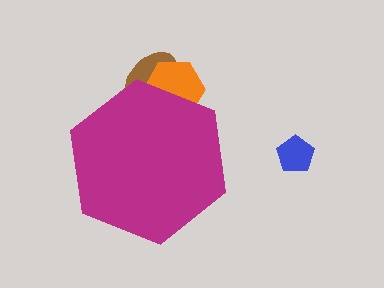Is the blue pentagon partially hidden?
No, the blue pentagon is fully visible.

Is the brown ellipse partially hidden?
Yes, the brown ellipse is partially hidden behind the magenta hexagon.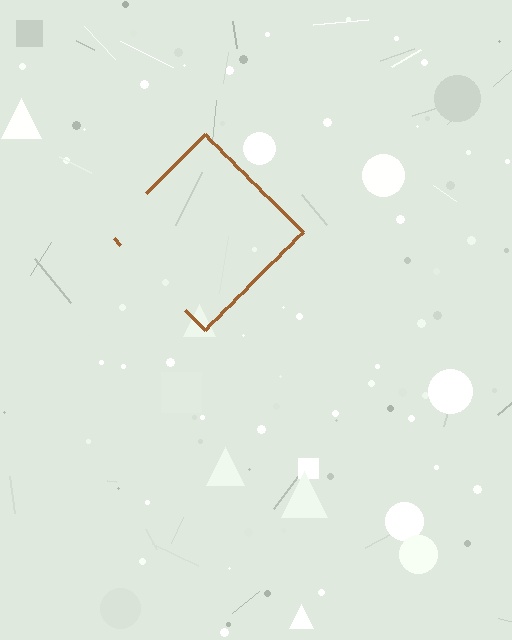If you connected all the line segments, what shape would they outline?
They would outline a diamond.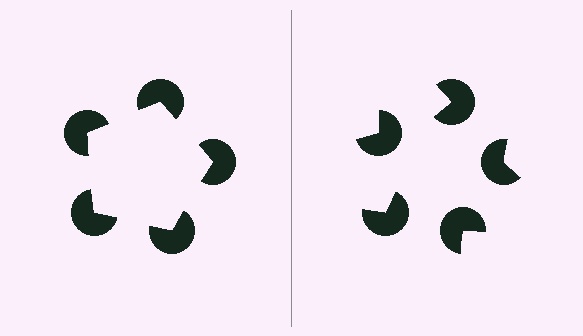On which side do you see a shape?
An illusory pentagon appears on the left side. On the right side the wedge cuts are rotated, so no coherent shape forms.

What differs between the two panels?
The pac-man discs are positioned identically on both sides; only the wedge orientations differ. On the left they align to a pentagon; on the right they are misaligned.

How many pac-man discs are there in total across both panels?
10 — 5 on each side.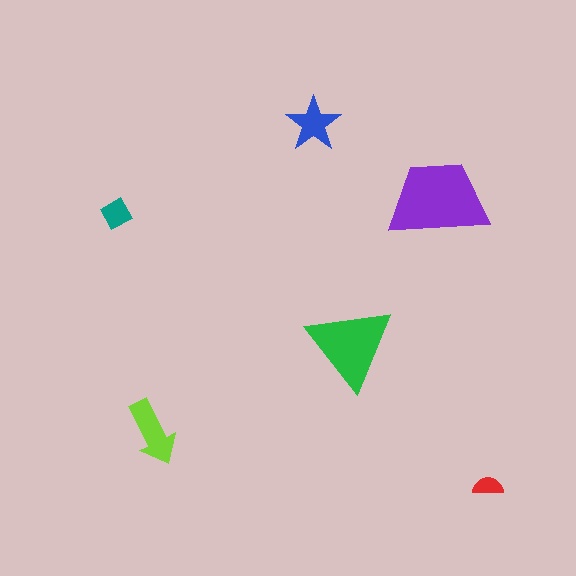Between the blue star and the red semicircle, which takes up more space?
The blue star.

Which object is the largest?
The purple trapezoid.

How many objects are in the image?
There are 6 objects in the image.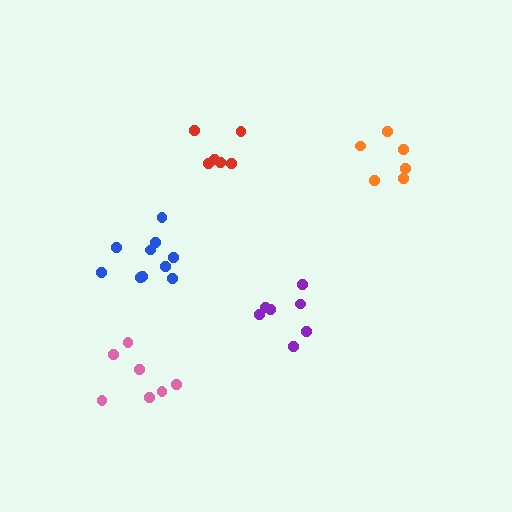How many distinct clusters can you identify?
There are 5 distinct clusters.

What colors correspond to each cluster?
The clusters are colored: purple, orange, red, pink, blue.